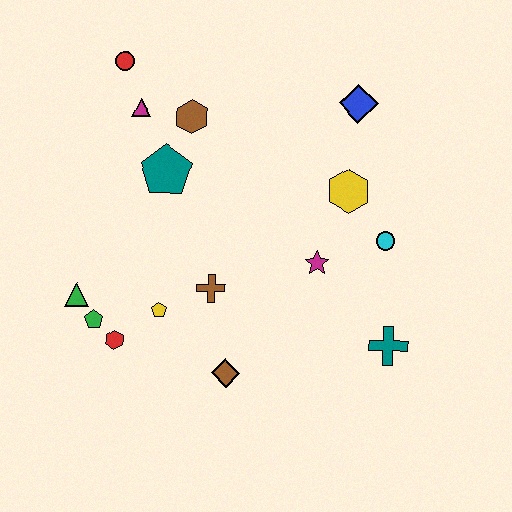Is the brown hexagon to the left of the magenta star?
Yes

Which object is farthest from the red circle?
The teal cross is farthest from the red circle.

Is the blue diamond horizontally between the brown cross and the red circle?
No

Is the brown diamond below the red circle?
Yes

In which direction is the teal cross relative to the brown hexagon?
The teal cross is below the brown hexagon.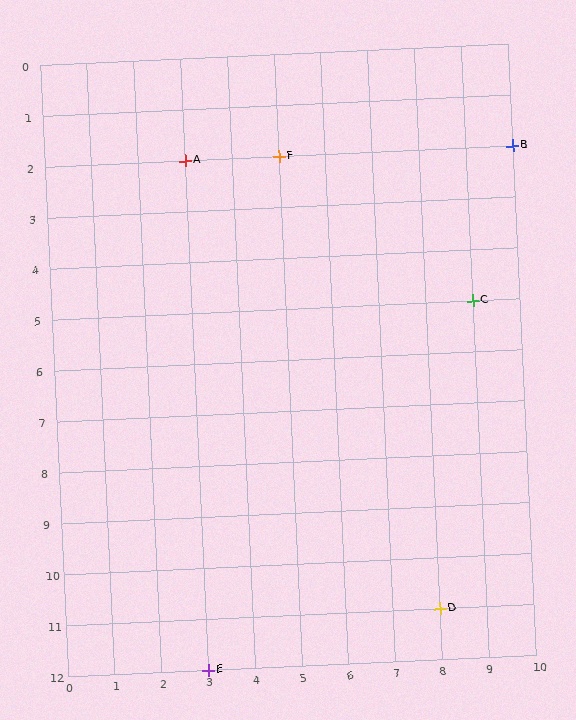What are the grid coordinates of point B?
Point B is at grid coordinates (10, 2).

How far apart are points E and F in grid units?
Points E and F are 2 columns and 10 rows apart (about 10.2 grid units diagonally).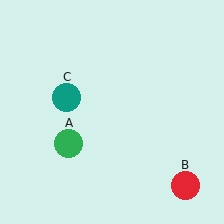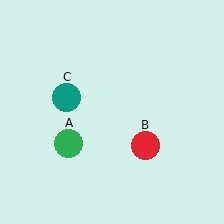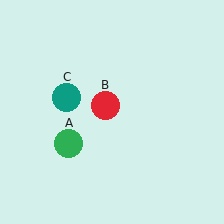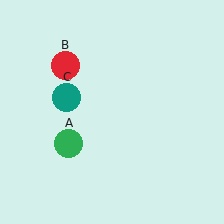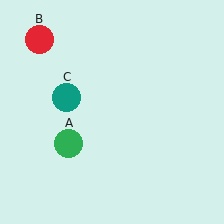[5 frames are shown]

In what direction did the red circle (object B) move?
The red circle (object B) moved up and to the left.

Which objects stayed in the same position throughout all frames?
Green circle (object A) and teal circle (object C) remained stationary.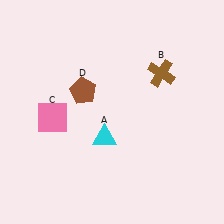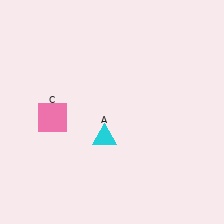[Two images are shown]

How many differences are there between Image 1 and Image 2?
There are 2 differences between the two images.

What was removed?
The brown pentagon (D), the brown cross (B) were removed in Image 2.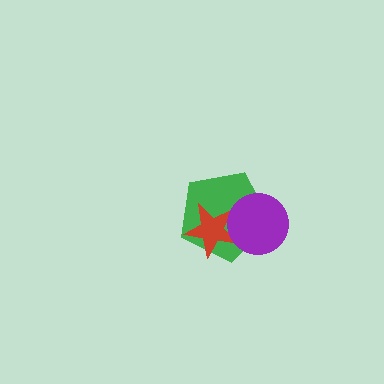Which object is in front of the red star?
The purple circle is in front of the red star.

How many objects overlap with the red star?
2 objects overlap with the red star.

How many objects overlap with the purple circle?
2 objects overlap with the purple circle.